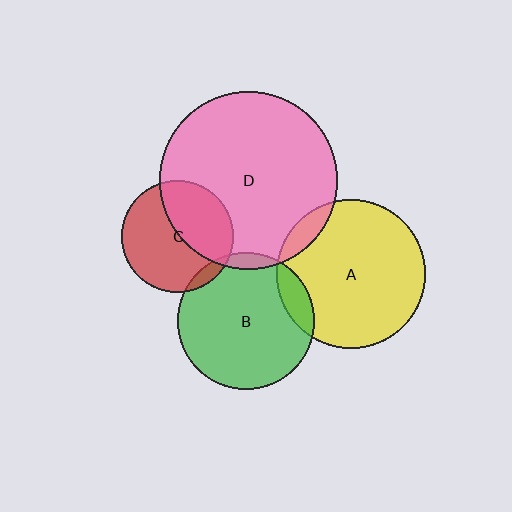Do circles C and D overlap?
Yes.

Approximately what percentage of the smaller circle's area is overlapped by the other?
Approximately 40%.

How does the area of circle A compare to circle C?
Approximately 1.8 times.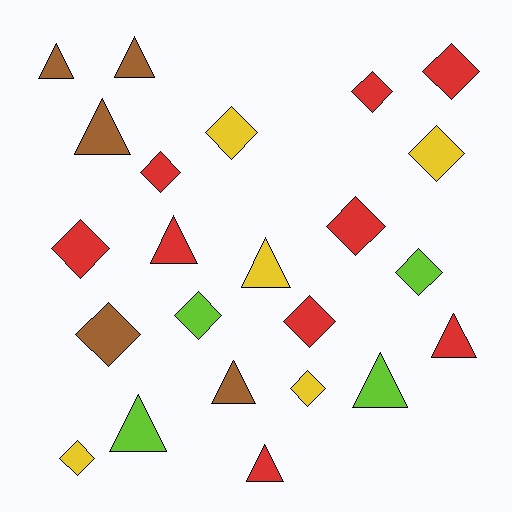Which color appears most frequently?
Red, with 9 objects.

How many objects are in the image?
There are 23 objects.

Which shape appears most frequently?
Diamond, with 13 objects.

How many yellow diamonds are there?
There are 4 yellow diamonds.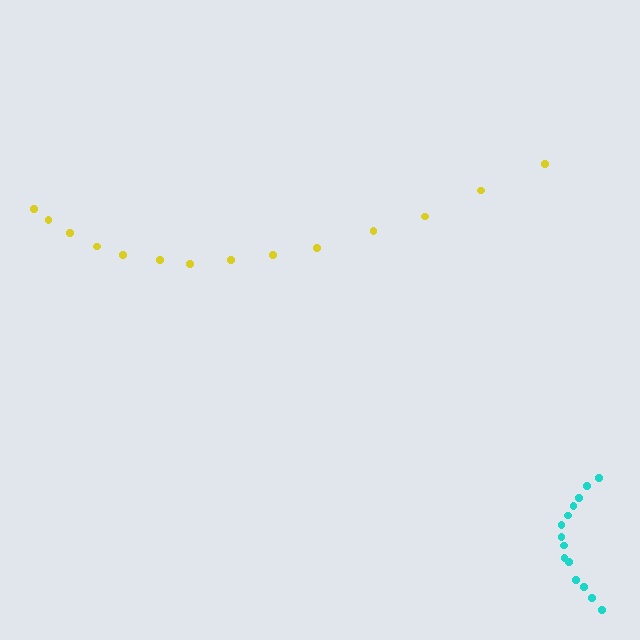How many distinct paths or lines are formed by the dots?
There are 2 distinct paths.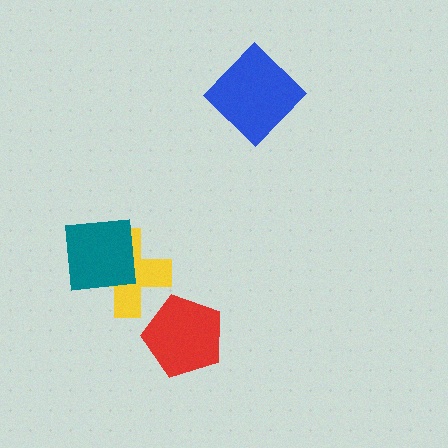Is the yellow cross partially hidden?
Yes, it is partially covered by another shape.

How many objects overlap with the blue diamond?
0 objects overlap with the blue diamond.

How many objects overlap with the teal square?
1 object overlaps with the teal square.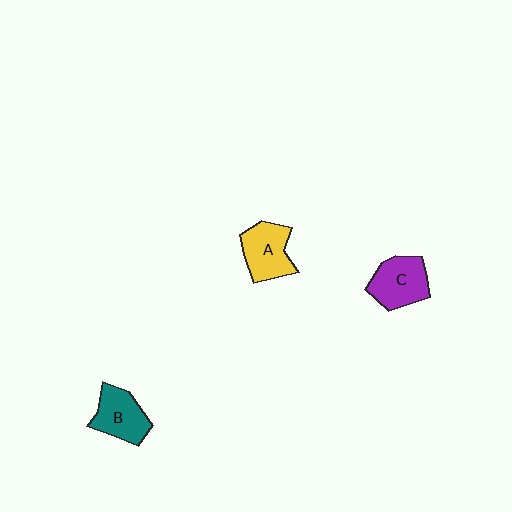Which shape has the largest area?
Shape C (purple).